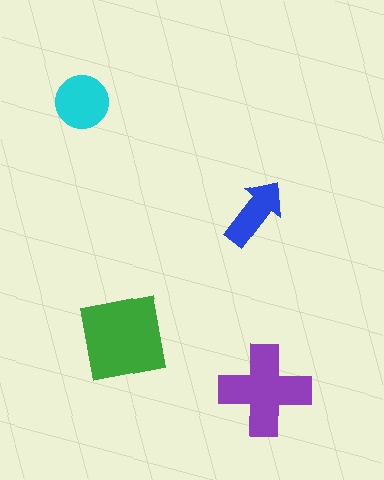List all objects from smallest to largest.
The blue arrow, the cyan circle, the purple cross, the green square.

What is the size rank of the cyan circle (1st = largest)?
3rd.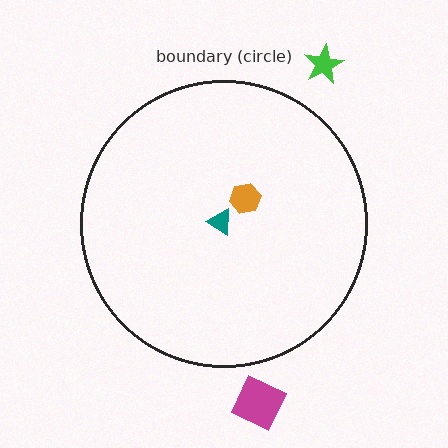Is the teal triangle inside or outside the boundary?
Inside.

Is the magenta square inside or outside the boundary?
Outside.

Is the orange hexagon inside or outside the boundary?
Inside.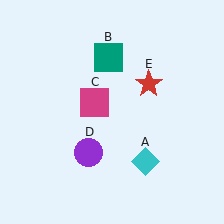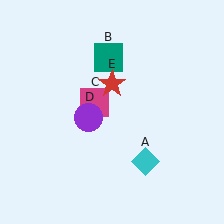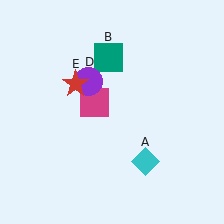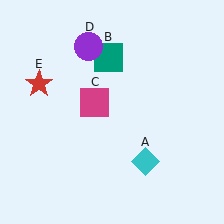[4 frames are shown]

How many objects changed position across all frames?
2 objects changed position: purple circle (object D), red star (object E).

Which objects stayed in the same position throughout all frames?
Cyan diamond (object A) and teal square (object B) and magenta square (object C) remained stationary.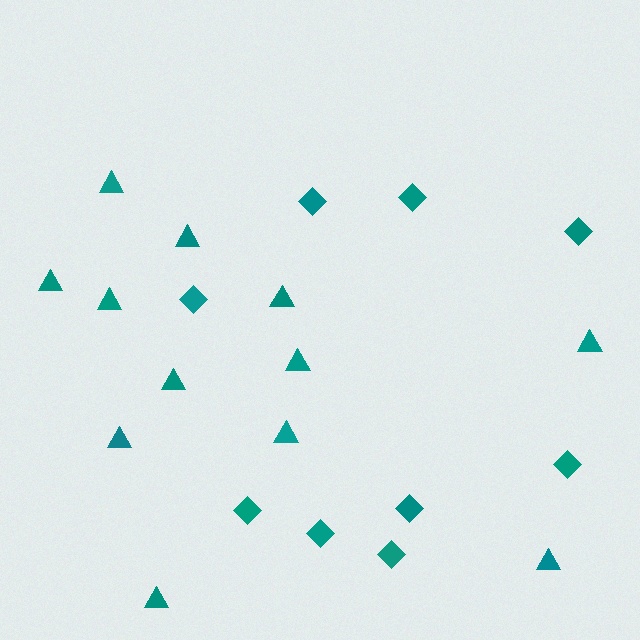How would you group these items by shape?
There are 2 groups: one group of diamonds (9) and one group of triangles (12).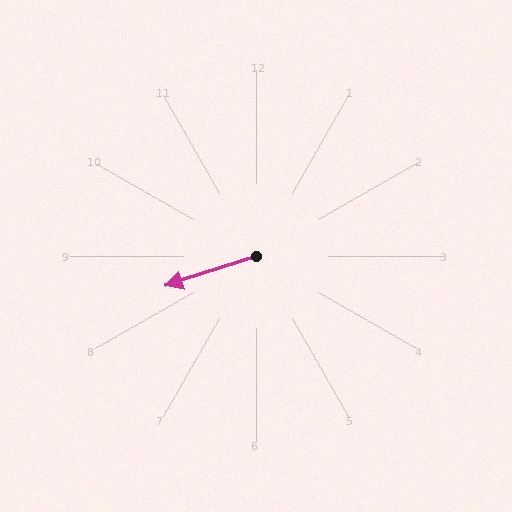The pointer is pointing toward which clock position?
Roughly 8 o'clock.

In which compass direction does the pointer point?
West.